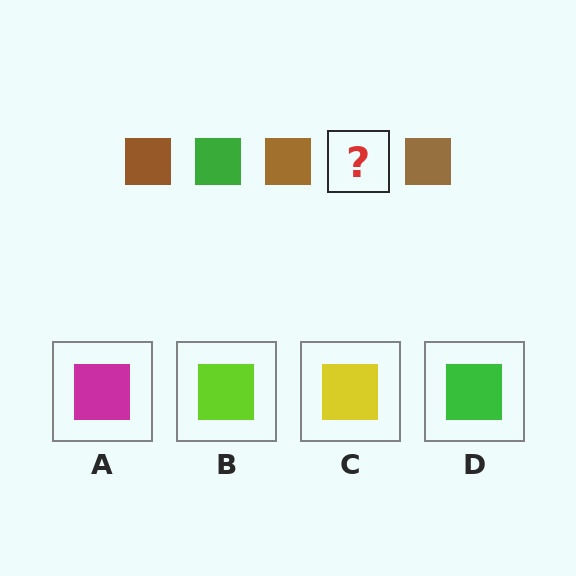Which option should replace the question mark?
Option D.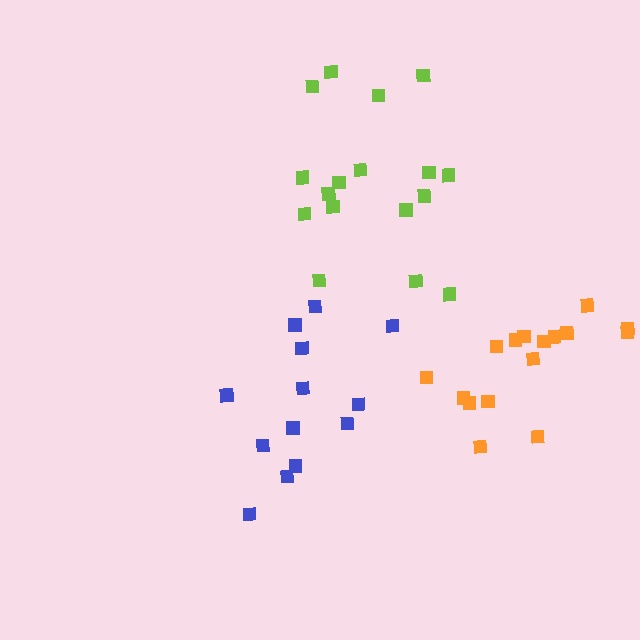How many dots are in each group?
Group 1: 13 dots, Group 2: 16 dots, Group 3: 17 dots (46 total).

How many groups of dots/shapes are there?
There are 3 groups.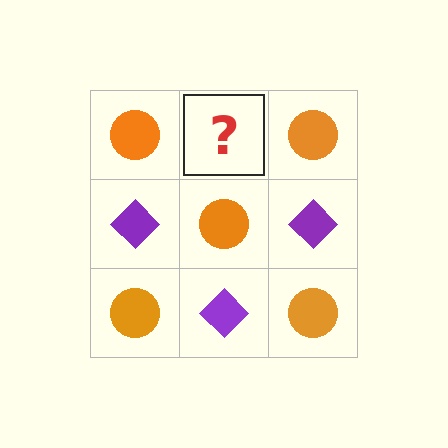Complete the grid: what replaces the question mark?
The question mark should be replaced with a purple diamond.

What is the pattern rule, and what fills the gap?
The rule is that it alternates orange circle and purple diamond in a checkerboard pattern. The gap should be filled with a purple diamond.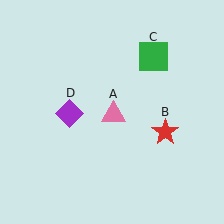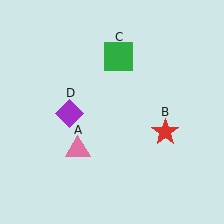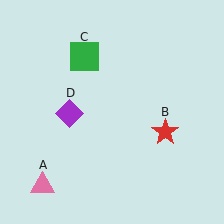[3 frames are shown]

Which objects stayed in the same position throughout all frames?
Red star (object B) and purple diamond (object D) remained stationary.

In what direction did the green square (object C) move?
The green square (object C) moved left.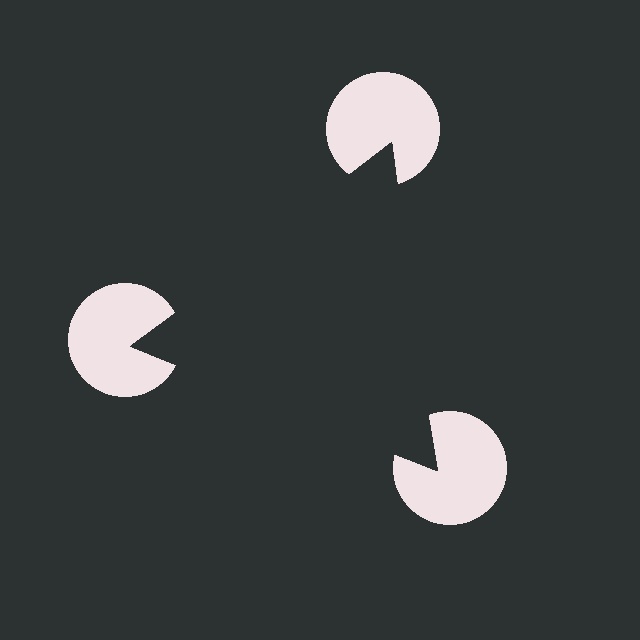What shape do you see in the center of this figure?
An illusory triangle — its edges are inferred from the aligned wedge cuts in the pac-man discs, not physically drawn.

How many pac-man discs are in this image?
There are 3 — one at each vertex of the illusory triangle.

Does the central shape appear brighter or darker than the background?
It typically appears slightly darker than the background, even though no actual brightness change is drawn.